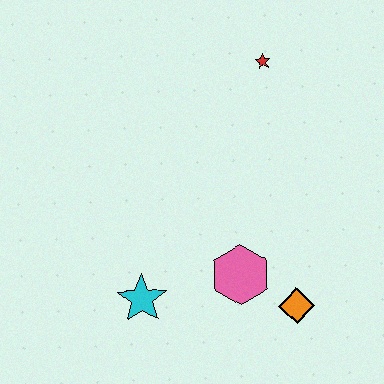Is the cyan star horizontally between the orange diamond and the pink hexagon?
No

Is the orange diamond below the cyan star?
Yes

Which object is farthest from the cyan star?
The red star is farthest from the cyan star.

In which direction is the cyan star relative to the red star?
The cyan star is below the red star.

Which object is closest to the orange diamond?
The pink hexagon is closest to the orange diamond.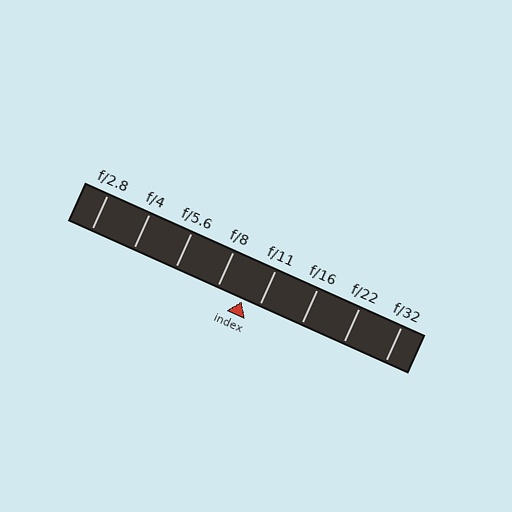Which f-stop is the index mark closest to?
The index mark is closest to f/11.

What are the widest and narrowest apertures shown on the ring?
The widest aperture shown is f/2.8 and the narrowest is f/32.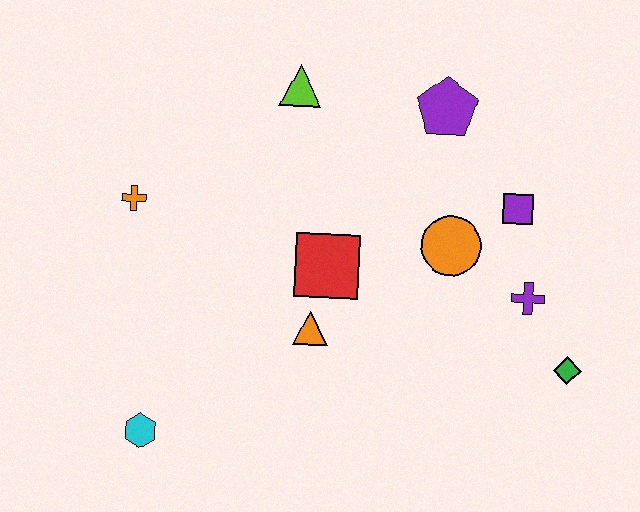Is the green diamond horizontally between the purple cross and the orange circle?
No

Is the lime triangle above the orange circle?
Yes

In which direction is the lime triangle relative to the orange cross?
The lime triangle is to the right of the orange cross.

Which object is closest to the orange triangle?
The red square is closest to the orange triangle.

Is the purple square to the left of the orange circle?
No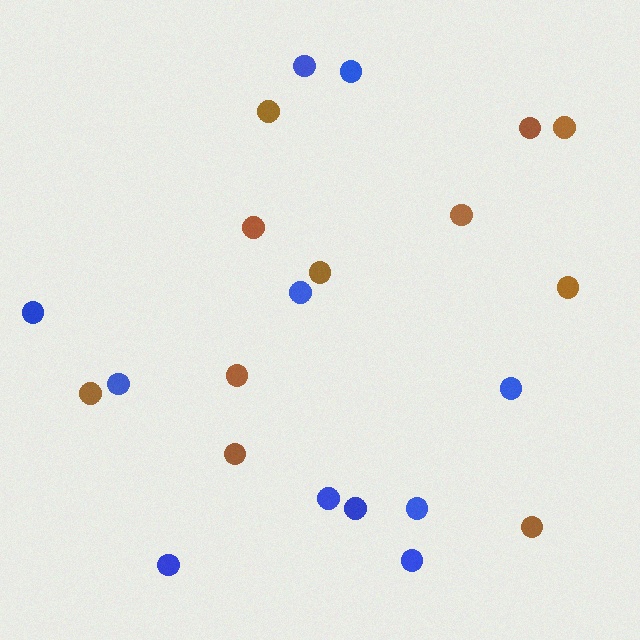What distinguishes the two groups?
There are 2 groups: one group of blue circles (11) and one group of brown circles (11).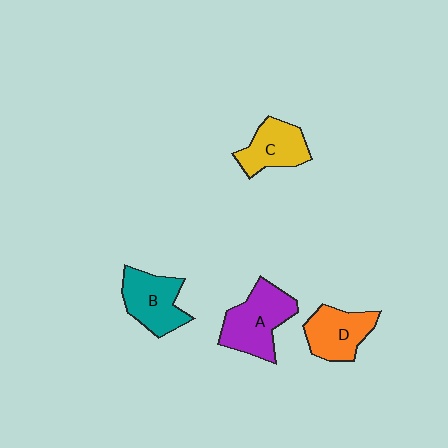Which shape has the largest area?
Shape A (purple).